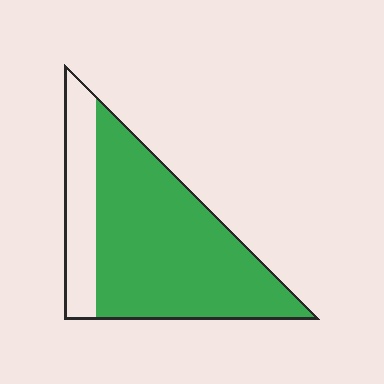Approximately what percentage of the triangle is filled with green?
Approximately 75%.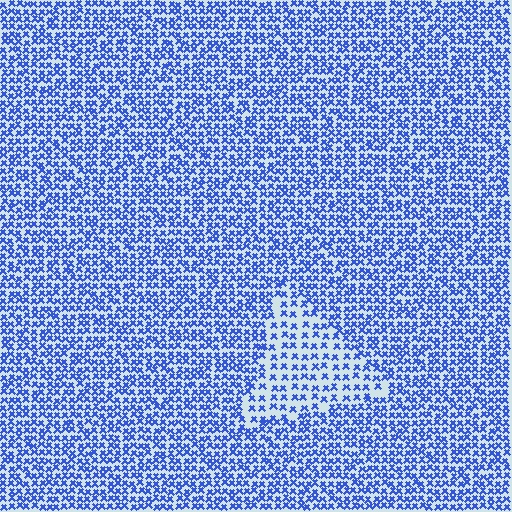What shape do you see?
I see a triangle.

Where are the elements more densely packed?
The elements are more densely packed outside the triangle boundary.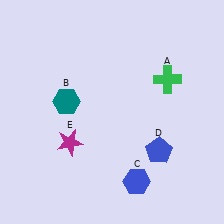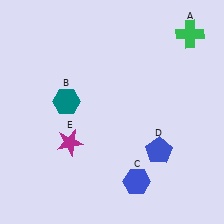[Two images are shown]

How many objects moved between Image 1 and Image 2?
1 object moved between the two images.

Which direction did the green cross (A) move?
The green cross (A) moved up.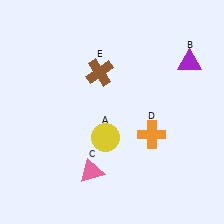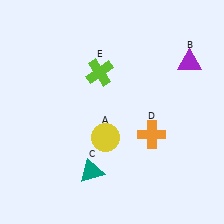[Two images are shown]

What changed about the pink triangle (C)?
In Image 1, C is pink. In Image 2, it changed to teal.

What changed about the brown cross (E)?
In Image 1, E is brown. In Image 2, it changed to lime.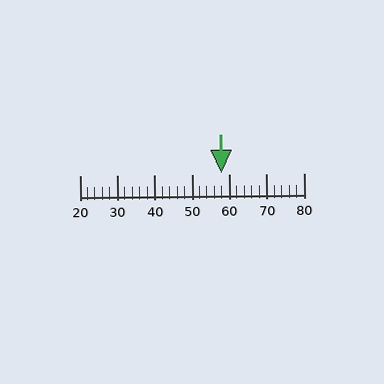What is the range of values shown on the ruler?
The ruler shows values from 20 to 80.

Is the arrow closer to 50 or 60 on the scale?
The arrow is closer to 60.